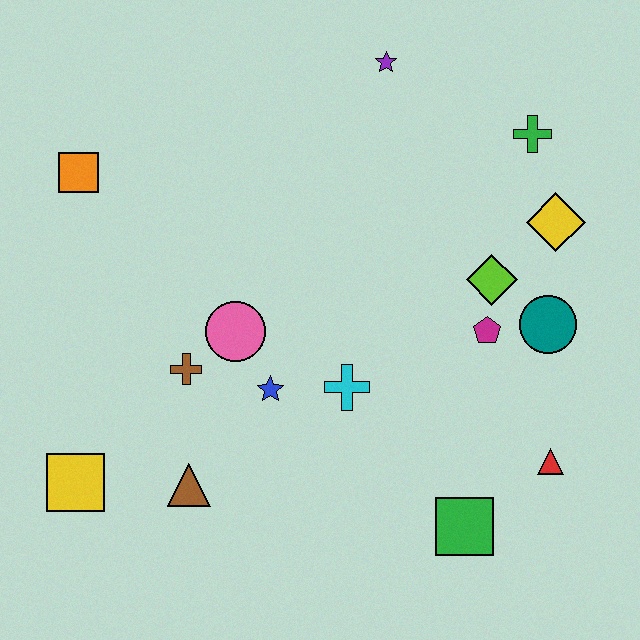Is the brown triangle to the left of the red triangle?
Yes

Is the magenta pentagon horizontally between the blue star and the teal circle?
Yes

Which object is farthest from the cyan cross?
The orange square is farthest from the cyan cross.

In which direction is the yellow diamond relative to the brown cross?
The yellow diamond is to the right of the brown cross.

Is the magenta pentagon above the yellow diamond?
No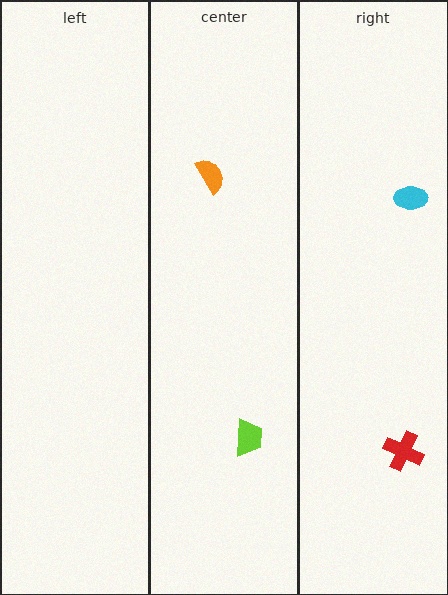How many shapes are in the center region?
2.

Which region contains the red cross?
The right region.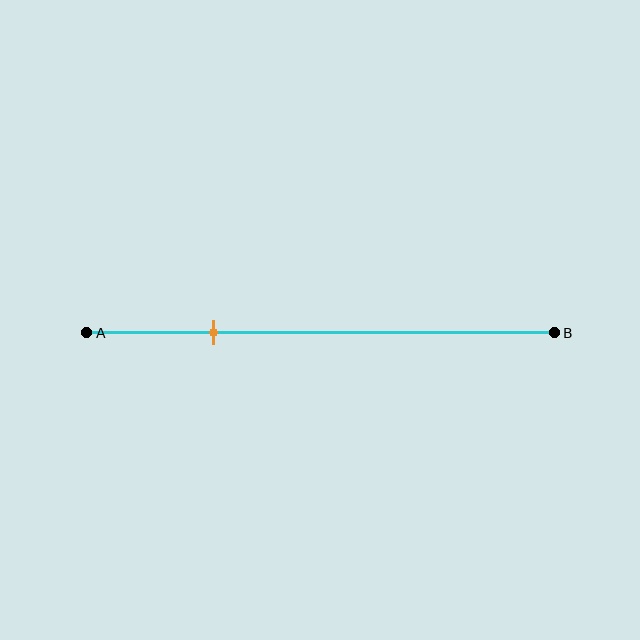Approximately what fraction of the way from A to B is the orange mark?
The orange mark is approximately 25% of the way from A to B.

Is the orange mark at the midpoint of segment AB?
No, the mark is at about 25% from A, not at the 50% midpoint.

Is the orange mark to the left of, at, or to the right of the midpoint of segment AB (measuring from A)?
The orange mark is to the left of the midpoint of segment AB.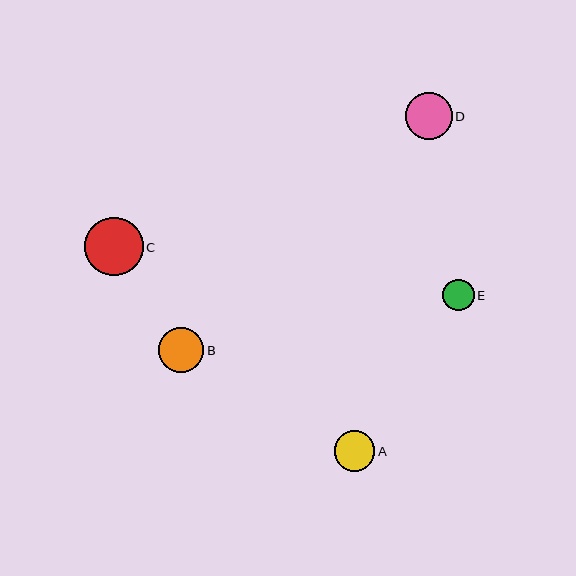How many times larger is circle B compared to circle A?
Circle B is approximately 1.1 times the size of circle A.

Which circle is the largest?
Circle C is the largest with a size of approximately 58 pixels.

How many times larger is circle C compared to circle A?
Circle C is approximately 1.4 times the size of circle A.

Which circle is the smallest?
Circle E is the smallest with a size of approximately 32 pixels.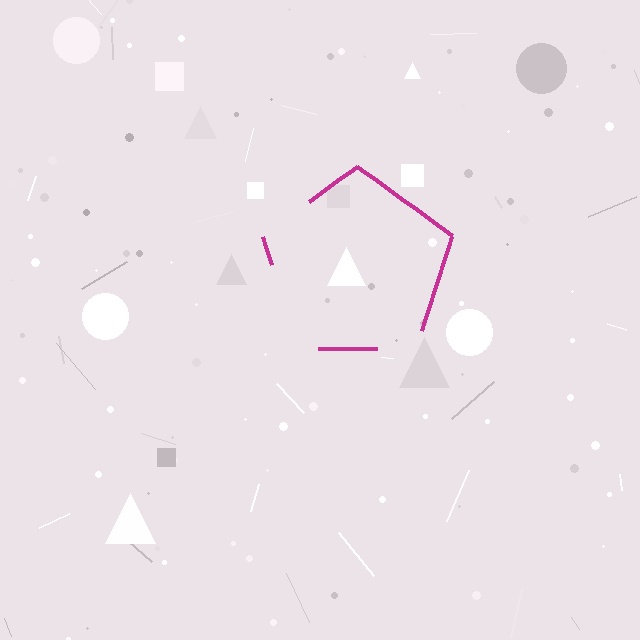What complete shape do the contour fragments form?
The contour fragments form a pentagon.